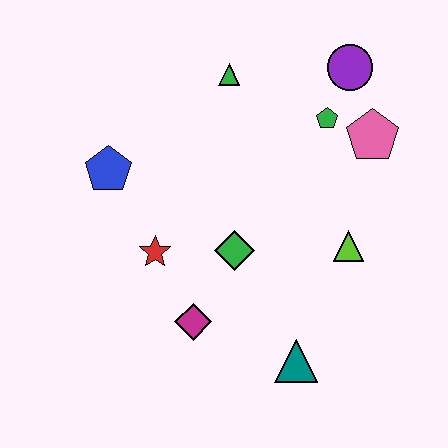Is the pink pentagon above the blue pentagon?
Yes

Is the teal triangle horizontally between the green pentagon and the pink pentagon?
No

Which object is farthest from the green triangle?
The teal triangle is farthest from the green triangle.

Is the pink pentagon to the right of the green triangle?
Yes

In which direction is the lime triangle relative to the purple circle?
The lime triangle is below the purple circle.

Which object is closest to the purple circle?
The green pentagon is closest to the purple circle.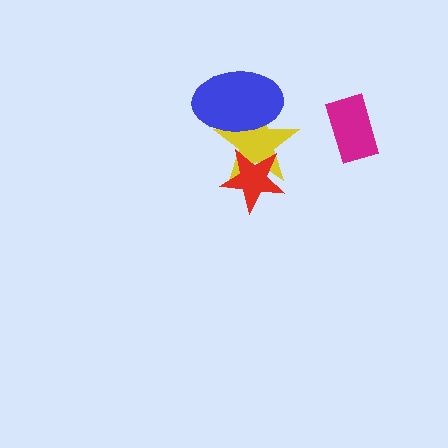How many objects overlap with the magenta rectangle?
0 objects overlap with the magenta rectangle.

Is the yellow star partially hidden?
Yes, it is partially covered by another shape.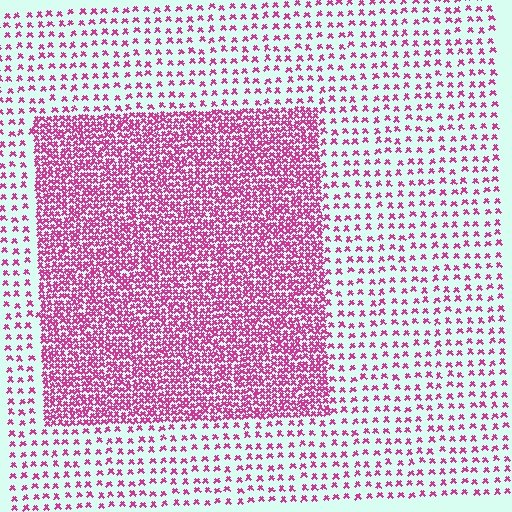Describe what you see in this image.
The image contains small magenta elements arranged at two different densities. A rectangle-shaped region is visible where the elements are more densely packed than the surrounding area.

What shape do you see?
I see a rectangle.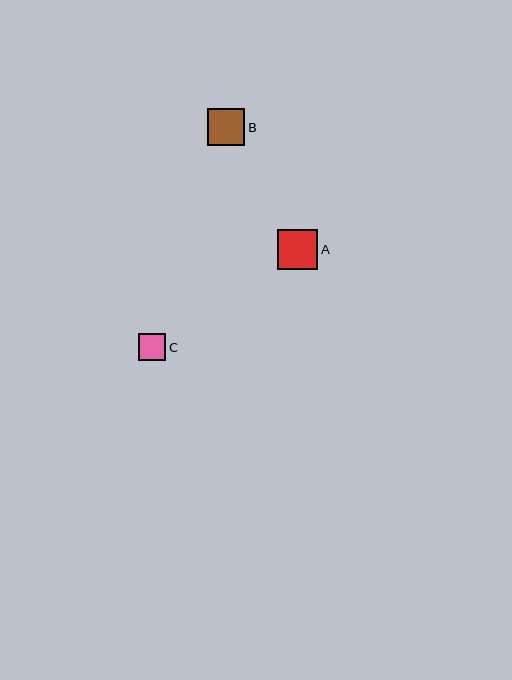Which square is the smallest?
Square C is the smallest with a size of approximately 27 pixels.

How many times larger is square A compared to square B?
Square A is approximately 1.1 times the size of square B.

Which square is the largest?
Square A is the largest with a size of approximately 41 pixels.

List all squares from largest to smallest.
From largest to smallest: A, B, C.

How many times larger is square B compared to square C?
Square B is approximately 1.4 times the size of square C.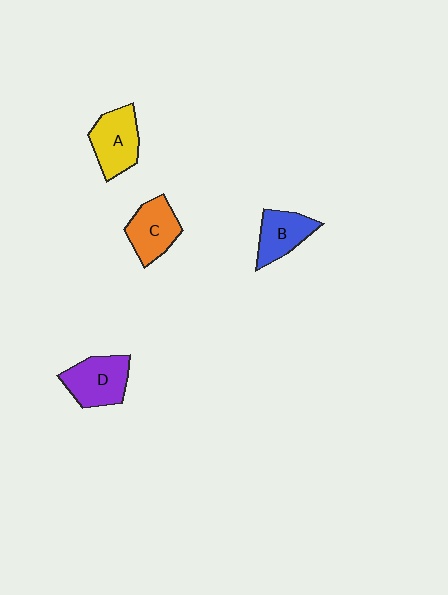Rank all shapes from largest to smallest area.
From largest to smallest: D (purple), A (yellow), C (orange), B (blue).